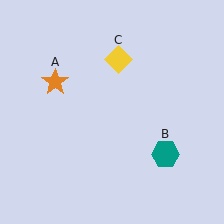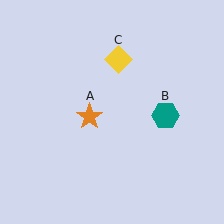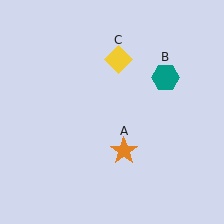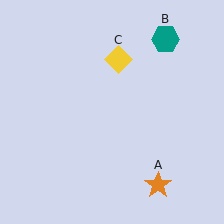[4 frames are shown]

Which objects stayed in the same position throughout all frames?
Yellow diamond (object C) remained stationary.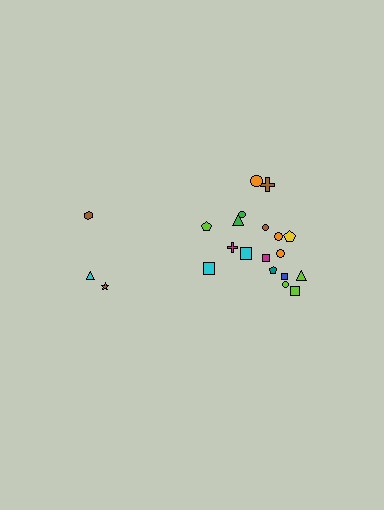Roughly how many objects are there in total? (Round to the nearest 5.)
Roughly 20 objects in total.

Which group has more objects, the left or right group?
The right group.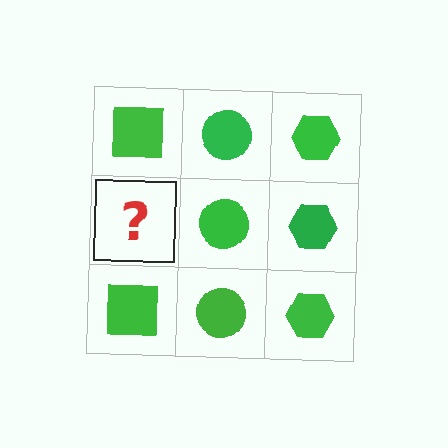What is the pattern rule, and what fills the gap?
The rule is that each column has a consistent shape. The gap should be filled with a green square.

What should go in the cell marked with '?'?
The missing cell should contain a green square.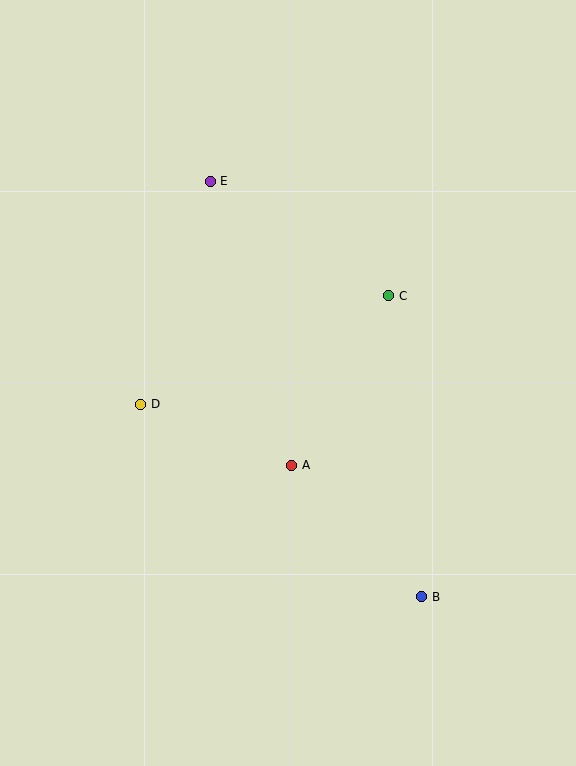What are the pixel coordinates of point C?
Point C is at (389, 296).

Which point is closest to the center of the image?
Point A at (292, 465) is closest to the center.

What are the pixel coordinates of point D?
Point D is at (141, 404).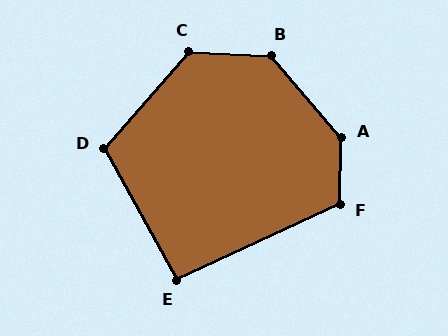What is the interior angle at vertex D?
Approximately 110 degrees (obtuse).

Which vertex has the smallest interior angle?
E, at approximately 94 degrees.